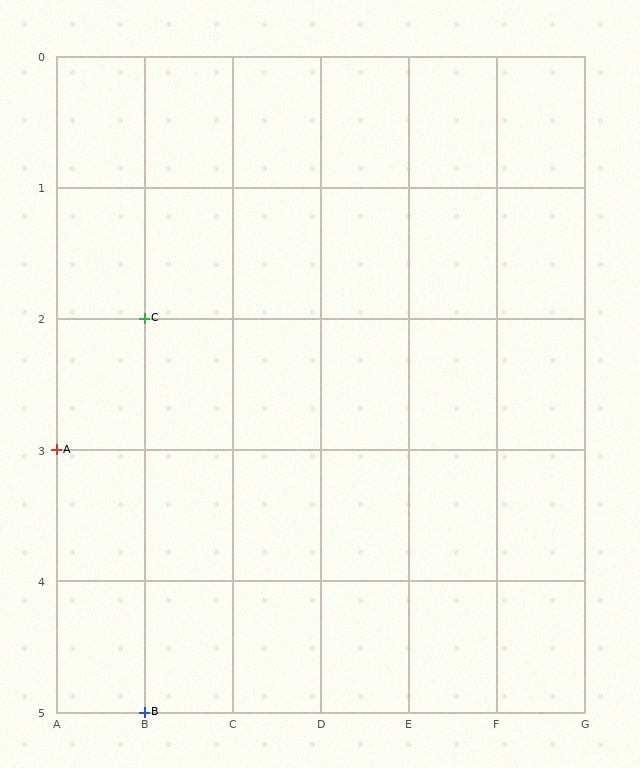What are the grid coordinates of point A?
Point A is at grid coordinates (A, 3).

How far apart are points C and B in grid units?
Points C and B are 3 rows apart.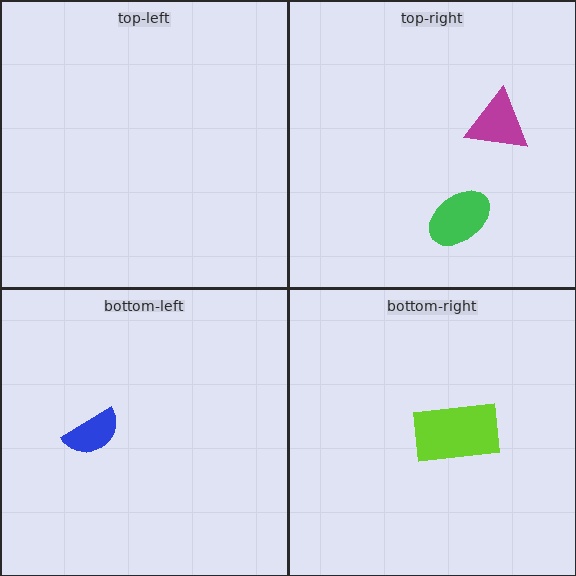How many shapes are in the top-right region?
2.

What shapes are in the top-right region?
The magenta triangle, the green ellipse.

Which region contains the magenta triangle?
The top-right region.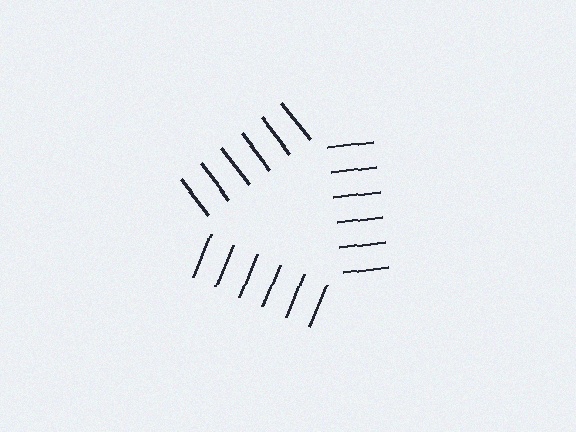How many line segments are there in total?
18 — 6 along each of the 3 edges.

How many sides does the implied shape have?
3 sides — the line-ends trace a triangle.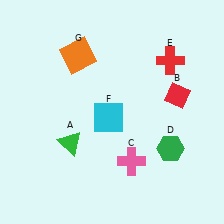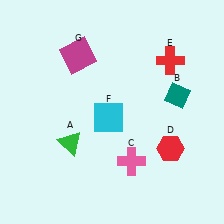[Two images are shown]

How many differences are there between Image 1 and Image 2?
There are 3 differences between the two images.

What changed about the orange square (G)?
In Image 1, G is orange. In Image 2, it changed to magenta.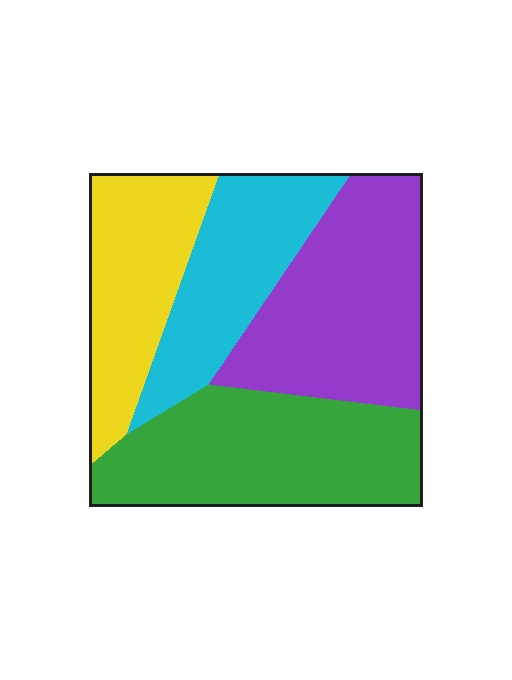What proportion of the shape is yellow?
Yellow covers roughly 20% of the shape.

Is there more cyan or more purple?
Purple.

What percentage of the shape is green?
Green takes up about one third (1/3) of the shape.